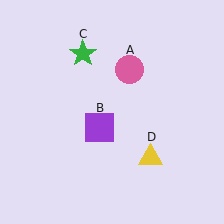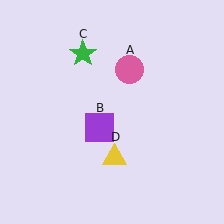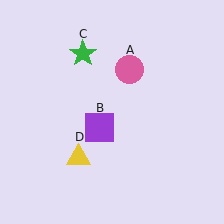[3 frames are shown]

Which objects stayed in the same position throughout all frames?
Pink circle (object A) and purple square (object B) and green star (object C) remained stationary.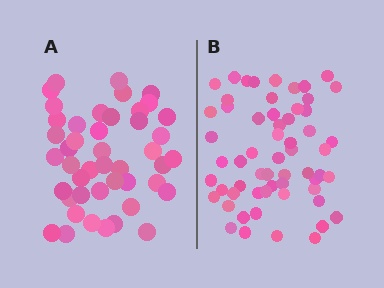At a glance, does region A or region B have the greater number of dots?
Region B (the right region) has more dots.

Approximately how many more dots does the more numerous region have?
Region B has approximately 15 more dots than region A.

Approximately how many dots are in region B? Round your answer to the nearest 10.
About 60 dots. (The exact count is 59, which rounds to 60.)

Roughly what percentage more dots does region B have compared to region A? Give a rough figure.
About 30% more.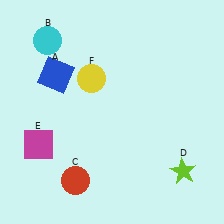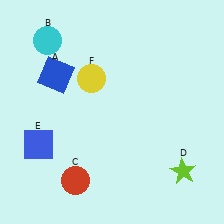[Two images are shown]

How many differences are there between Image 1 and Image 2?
There is 1 difference between the two images.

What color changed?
The square (E) changed from magenta in Image 1 to blue in Image 2.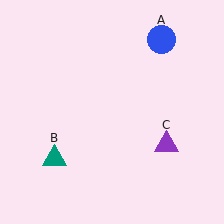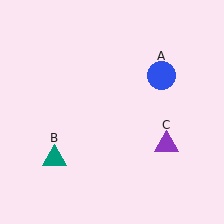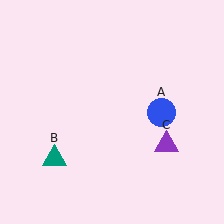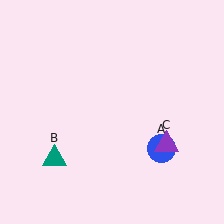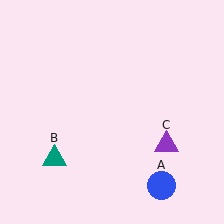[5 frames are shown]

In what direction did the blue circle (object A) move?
The blue circle (object A) moved down.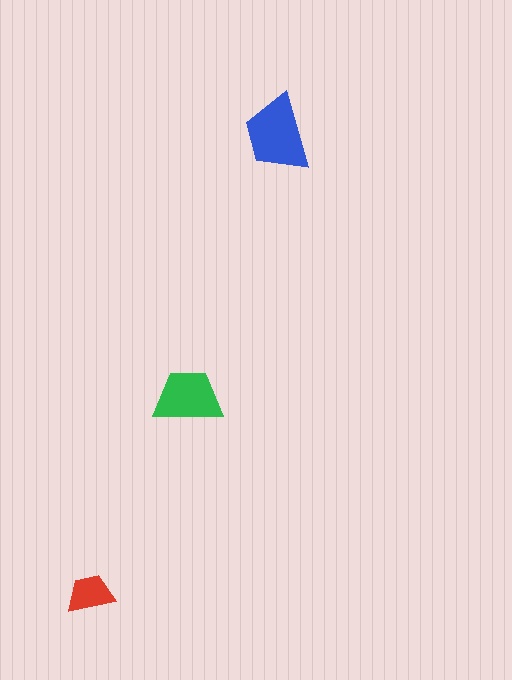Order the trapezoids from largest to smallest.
the blue one, the green one, the red one.